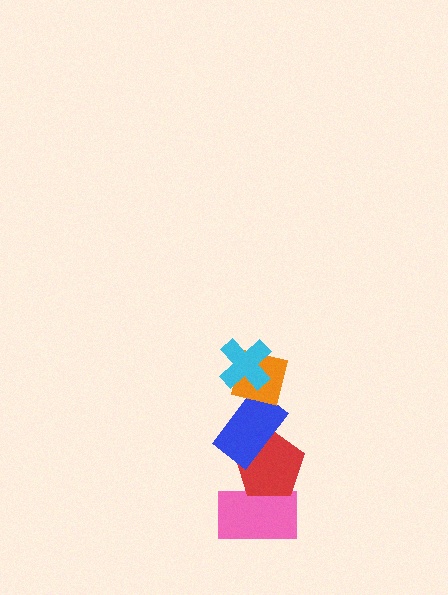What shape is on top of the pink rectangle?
The red pentagon is on top of the pink rectangle.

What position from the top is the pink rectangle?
The pink rectangle is 5th from the top.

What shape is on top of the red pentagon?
The blue rectangle is on top of the red pentagon.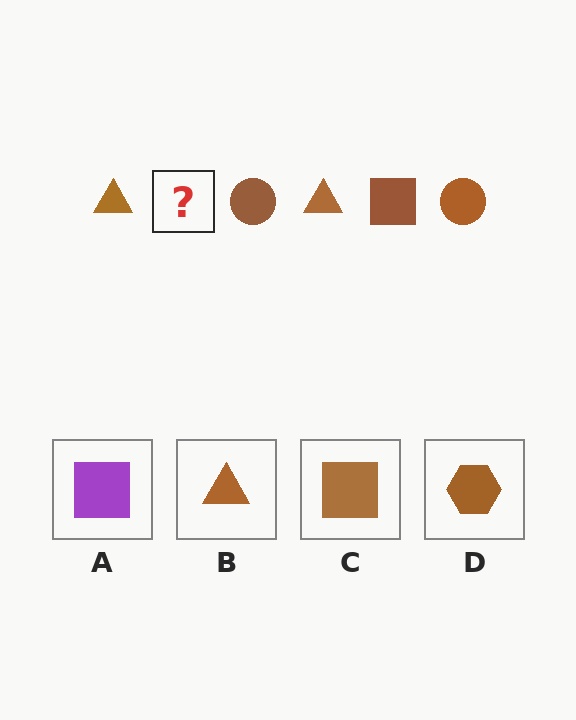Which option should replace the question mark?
Option C.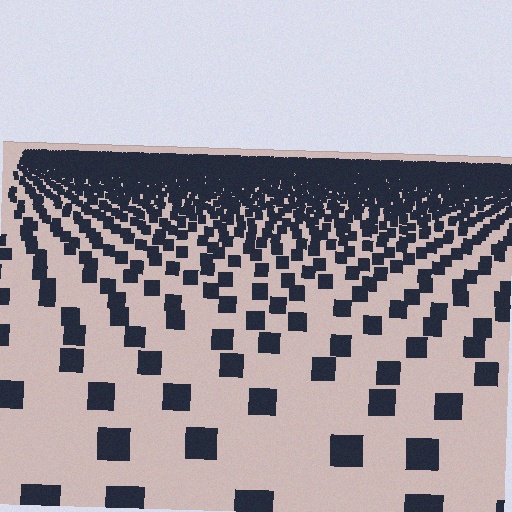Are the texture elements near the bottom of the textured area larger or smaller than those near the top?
Larger. Near the bottom, elements are closer to the viewer and appear at a bigger on-screen size.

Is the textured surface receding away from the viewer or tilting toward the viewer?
The surface is receding away from the viewer. Texture elements get smaller and denser toward the top.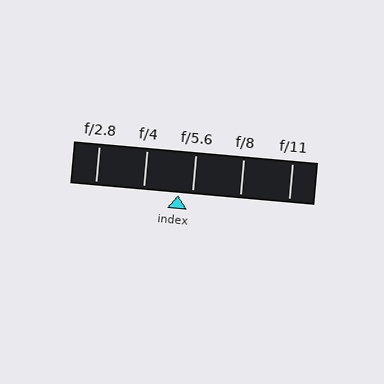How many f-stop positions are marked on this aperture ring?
There are 5 f-stop positions marked.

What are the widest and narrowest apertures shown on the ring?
The widest aperture shown is f/2.8 and the narrowest is f/11.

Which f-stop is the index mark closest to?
The index mark is closest to f/5.6.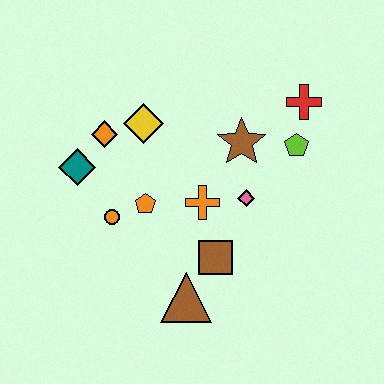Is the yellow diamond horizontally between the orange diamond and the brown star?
Yes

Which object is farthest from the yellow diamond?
The brown triangle is farthest from the yellow diamond.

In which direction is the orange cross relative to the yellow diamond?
The orange cross is below the yellow diamond.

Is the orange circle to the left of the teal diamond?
No